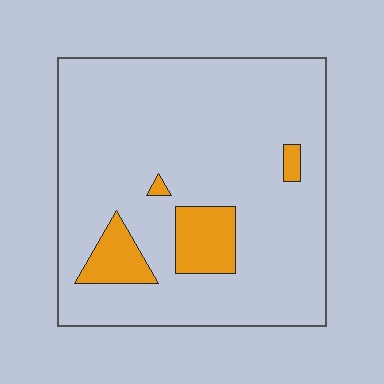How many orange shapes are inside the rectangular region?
4.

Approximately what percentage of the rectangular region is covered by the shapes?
Approximately 10%.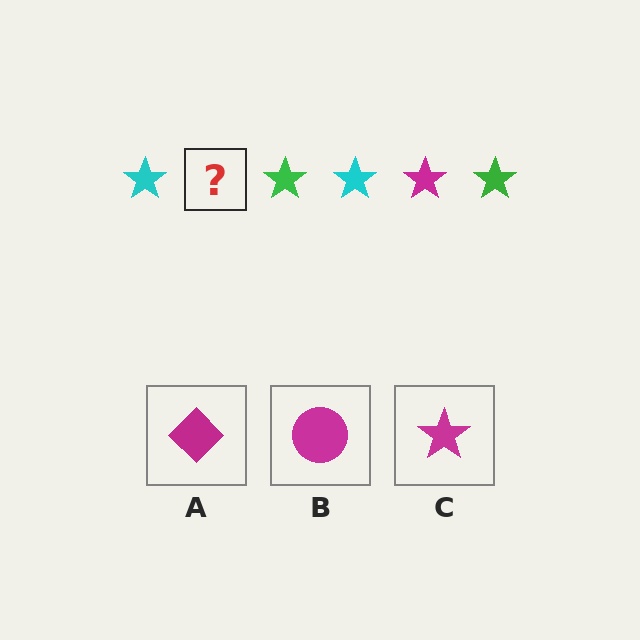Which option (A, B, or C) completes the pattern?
C.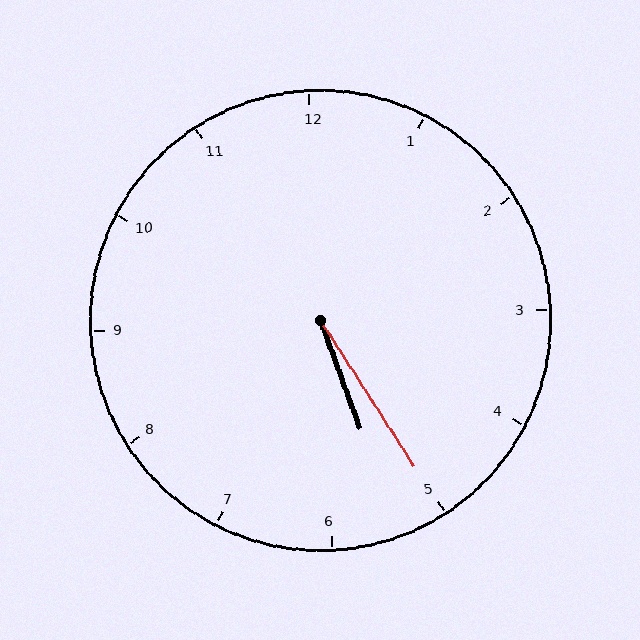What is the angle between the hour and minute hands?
Approximately 12 degrees.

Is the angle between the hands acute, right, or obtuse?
It is acute.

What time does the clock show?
5:25.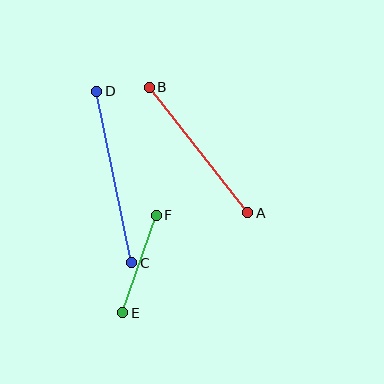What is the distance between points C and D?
The distance is approximately 175 pixels.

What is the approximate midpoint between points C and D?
The midpoint is at approximately (114, 177) pixels.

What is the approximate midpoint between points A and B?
The midpoint is at approximately (198, 150) pixels.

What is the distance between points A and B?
The distance is approximately 159 pixels.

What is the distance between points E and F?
The distance is approximately 103 pixels.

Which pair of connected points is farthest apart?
Points C and D are farthest apart.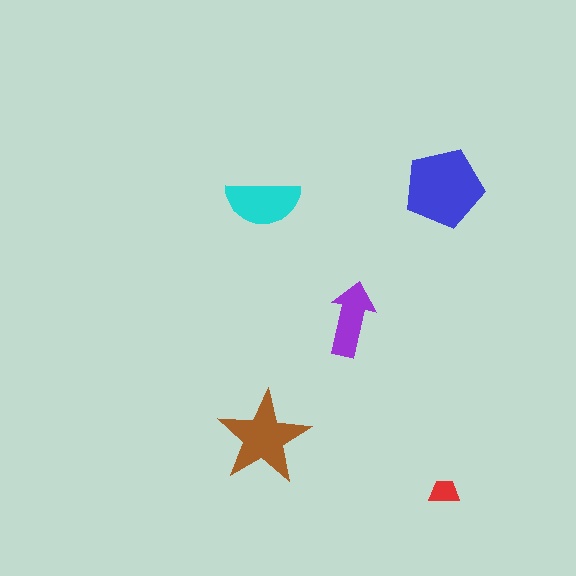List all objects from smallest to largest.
The red trapezoid, the purple arrow, the cyan semicircle, the brown star, the blue pentagon.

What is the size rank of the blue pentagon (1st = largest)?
1st.